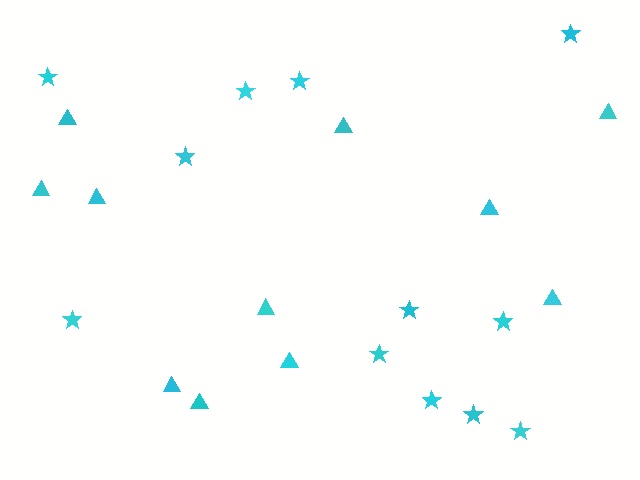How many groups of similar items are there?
There are 2 groups: one group of stars (12) and one group of triangles (11).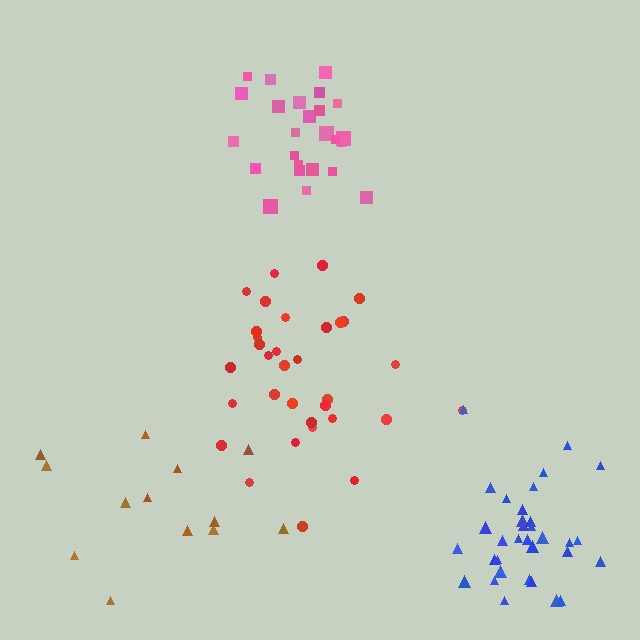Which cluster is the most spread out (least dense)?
Brown.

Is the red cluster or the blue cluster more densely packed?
Blue.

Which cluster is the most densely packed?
Blue.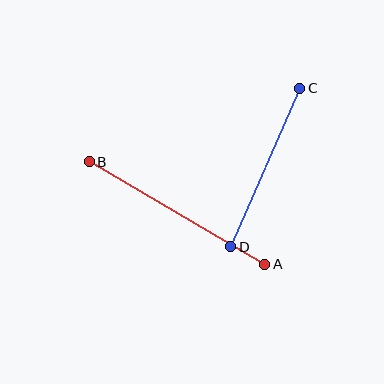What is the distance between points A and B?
The distance is approximately 203 pixels.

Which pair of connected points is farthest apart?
Points A and B are farthest apart.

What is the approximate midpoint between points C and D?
The midpoint is at approximately (265, 168) pixels.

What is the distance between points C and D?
The distance is approximately 173 pixels.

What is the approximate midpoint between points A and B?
The midpoint is at approximately (177, 213) pixels.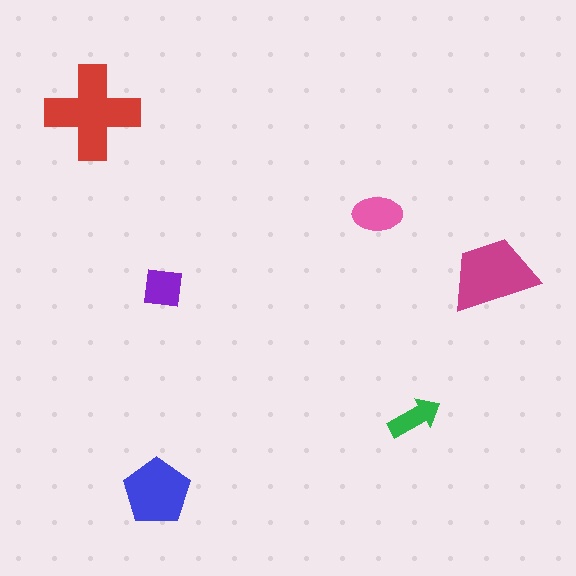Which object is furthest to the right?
The magenta trapezoid is rightmost.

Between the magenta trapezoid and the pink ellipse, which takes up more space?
The magenta trapezoid.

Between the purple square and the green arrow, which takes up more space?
The purple square.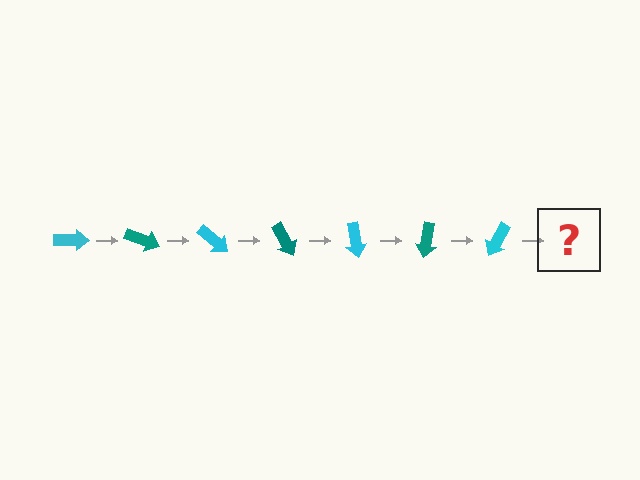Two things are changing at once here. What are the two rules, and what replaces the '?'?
The two rules are that it rotates 20 degrees each step and the color cycles through cyan and teal. The '?' should be a teal arrow, rotated 140 degrees from the start.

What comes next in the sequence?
The next element should be a teal arrow, rotated 140 degrees from the start.